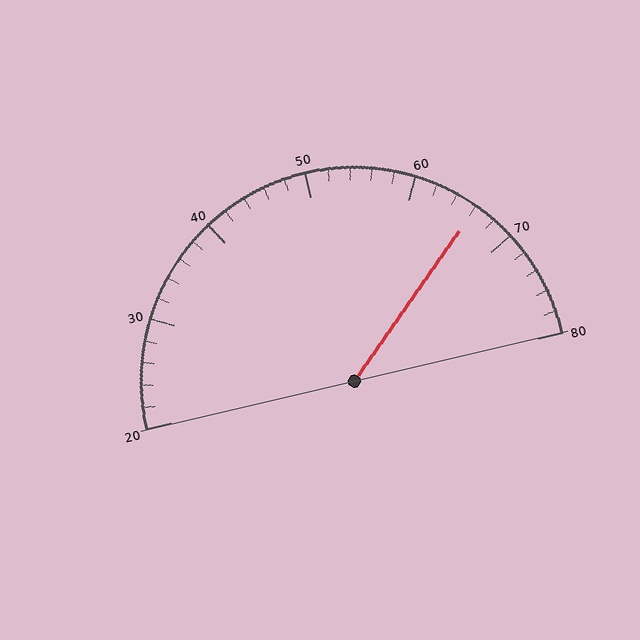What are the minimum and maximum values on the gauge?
The gauge ranges from 20 to 80.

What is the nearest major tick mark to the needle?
The nearest major tick mark is 70.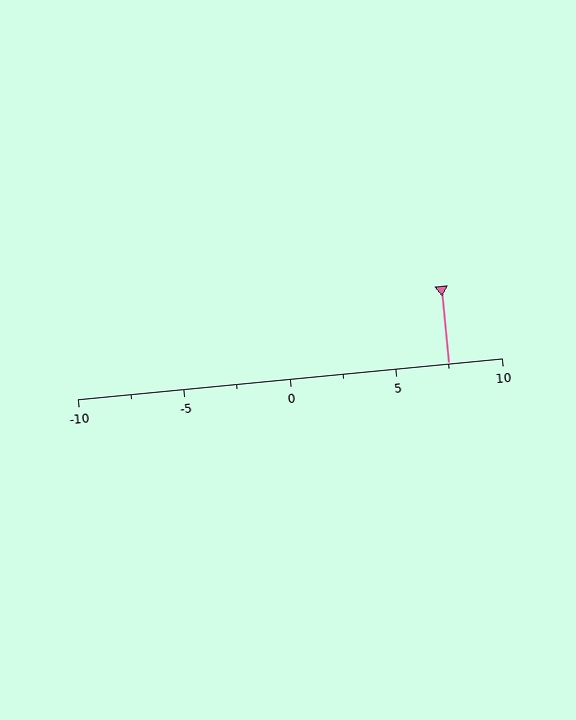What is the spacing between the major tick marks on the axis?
The major ticks are spaced 5 apart.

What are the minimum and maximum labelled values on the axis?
The axis runs from -10 to 10.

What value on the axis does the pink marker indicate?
The marker indicates approximately 7.5.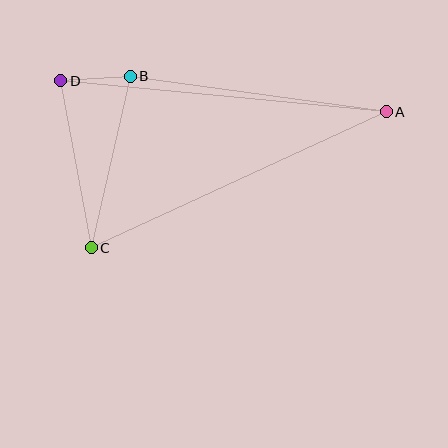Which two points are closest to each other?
Points B and D are closest to each other.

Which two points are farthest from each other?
Points A and D are farthest from each other.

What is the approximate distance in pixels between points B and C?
The distance between B and C is approximately 176 pixels.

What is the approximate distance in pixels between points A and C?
The distance between A and C is approximately 325 pixels.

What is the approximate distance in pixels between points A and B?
The distance between A and B is approximately 258 pixels.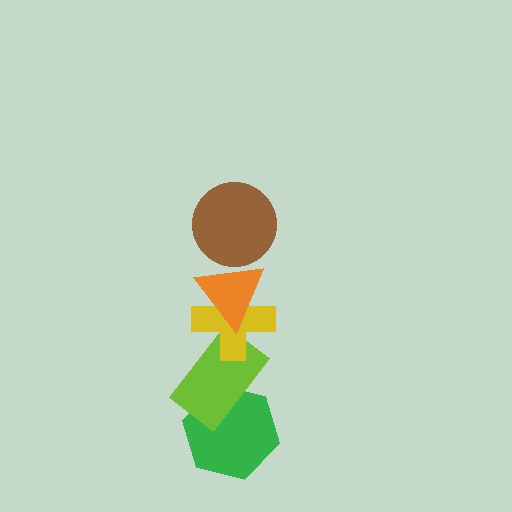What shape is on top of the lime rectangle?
The yellow cross is on top of the lime rectangle.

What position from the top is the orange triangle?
The orange triangle is 2nd from the top.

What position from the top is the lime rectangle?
The lime rectangle is 4th from the top.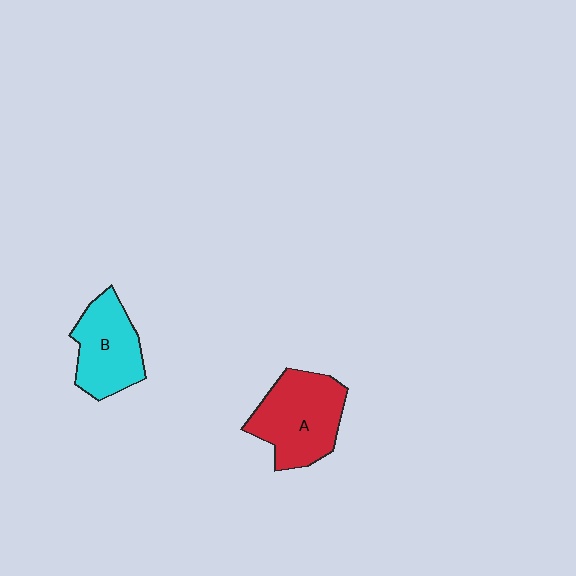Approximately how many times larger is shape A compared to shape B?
Approximately 1.2 times.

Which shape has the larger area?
Shape A (red).